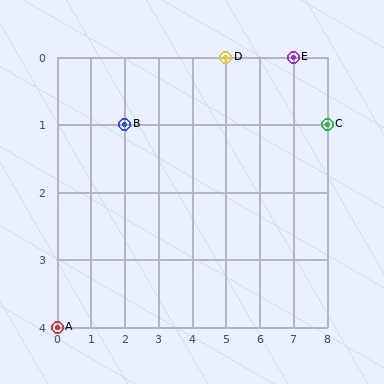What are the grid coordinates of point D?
Point D is at grid coordinates (5, 0).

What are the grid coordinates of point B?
Point B is at grid coordinates (2, 1).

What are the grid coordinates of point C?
Point C is at grid coordinates (8, 1).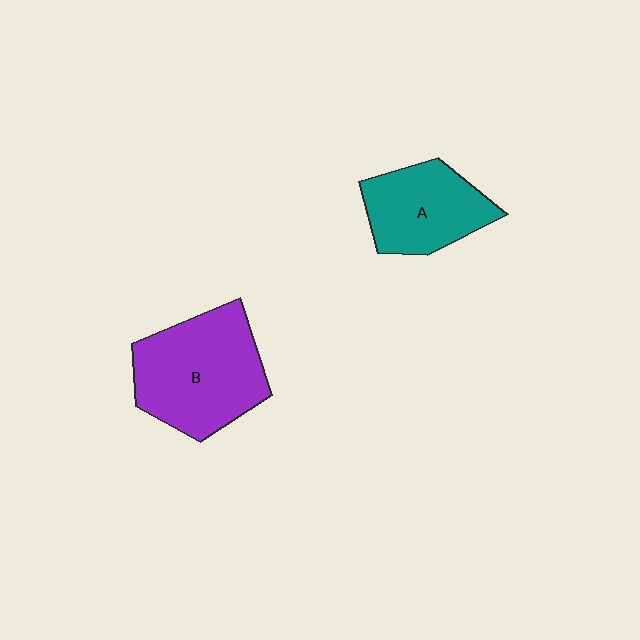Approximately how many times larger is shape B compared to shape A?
Approximately 1.4 times.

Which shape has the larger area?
Shape B (purple).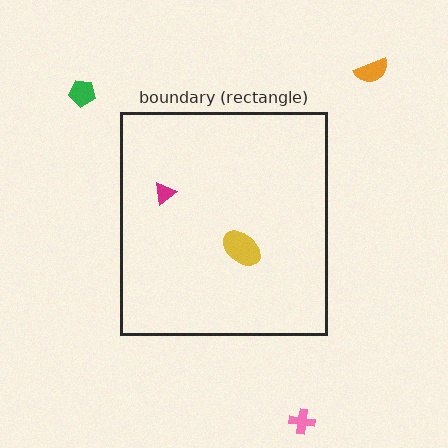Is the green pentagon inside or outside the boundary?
Outside.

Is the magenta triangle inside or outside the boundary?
Inside.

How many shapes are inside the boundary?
2 inside, 3 outside.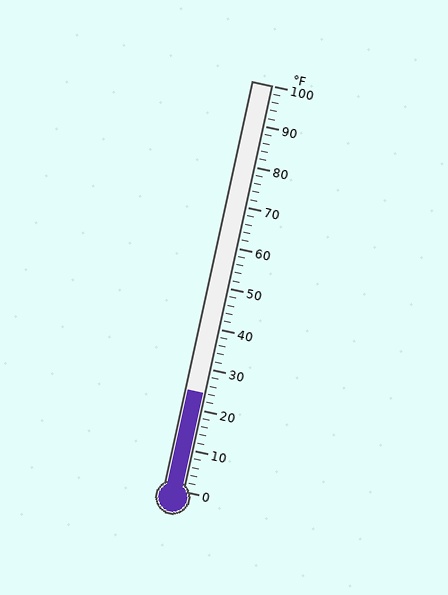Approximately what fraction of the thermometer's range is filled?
The thermometer is filled to approximately 25% of its range.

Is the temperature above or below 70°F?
The temperature is below 70°F.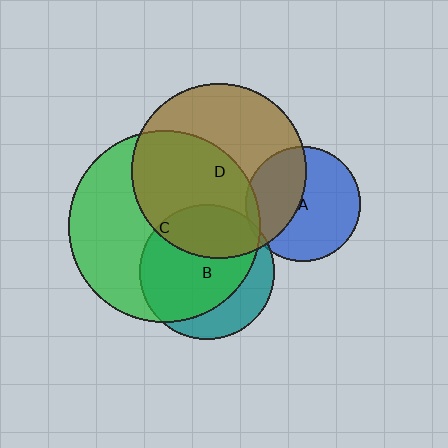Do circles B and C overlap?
Yes.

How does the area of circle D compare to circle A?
Approximately 2.3 times.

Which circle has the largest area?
Circle C (green).